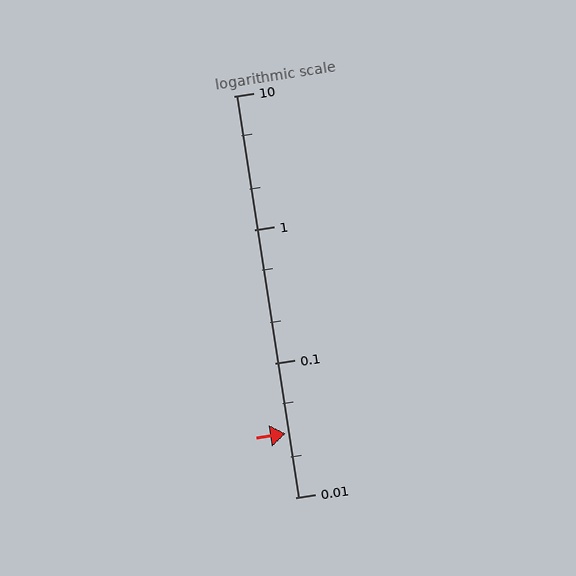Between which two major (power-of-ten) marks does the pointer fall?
The pointer is between 0.01 and 0.1.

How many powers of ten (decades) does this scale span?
The scale spans 3 decades, from 0.01 to 10.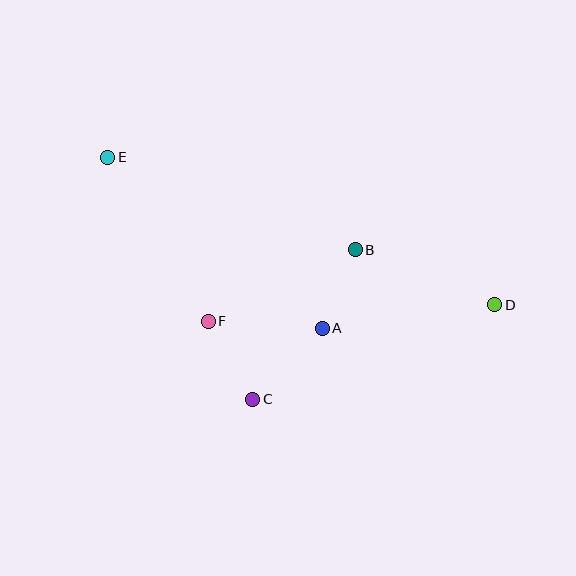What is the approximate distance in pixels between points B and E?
The distance between B and E is approximately 265 pixels.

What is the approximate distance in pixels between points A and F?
The distance between A and F is approximately 114 pixels.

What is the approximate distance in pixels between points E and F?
The distance between E and F is approximately 193 pixels.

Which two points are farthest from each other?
Points D and E are farthest from each other.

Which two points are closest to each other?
Points A and B are closest to each other.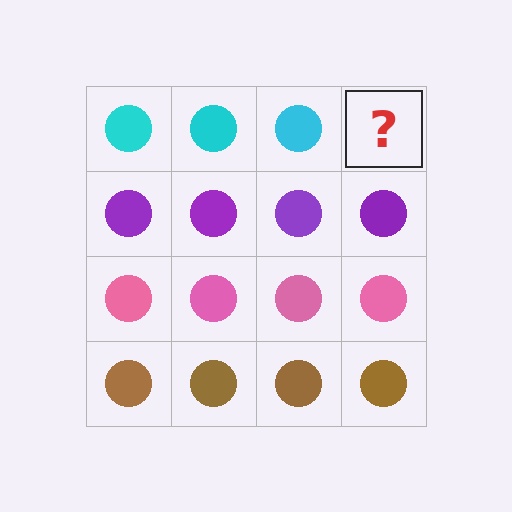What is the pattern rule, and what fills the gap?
The rule is that each row has a consistent color. The gap should be filled with a cyan circle.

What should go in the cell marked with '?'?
The missing cell should contain a cyan circle.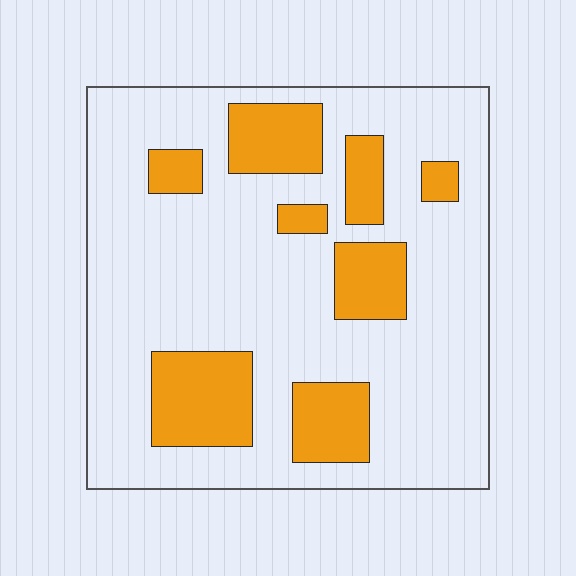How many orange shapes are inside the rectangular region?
8.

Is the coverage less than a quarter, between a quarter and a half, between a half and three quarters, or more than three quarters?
Less than a quarter.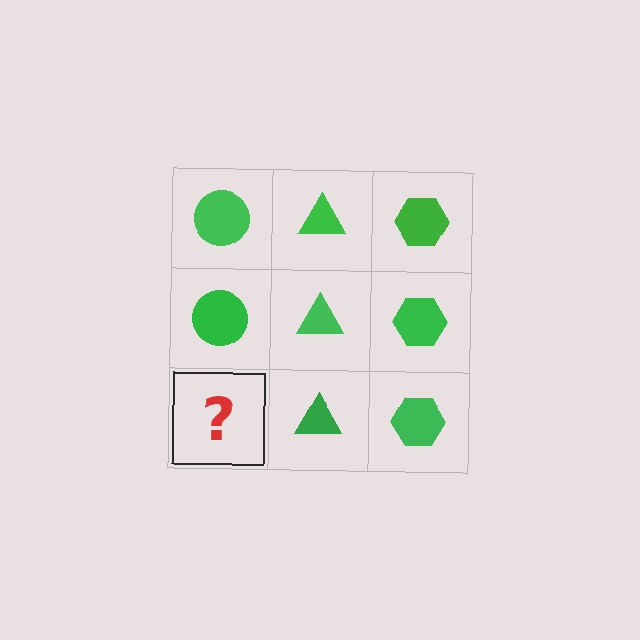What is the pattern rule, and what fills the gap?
The rule is that each column has a consistent shape. The gap should be filled with a green circle.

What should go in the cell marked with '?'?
The missing cell should contain a green circle.